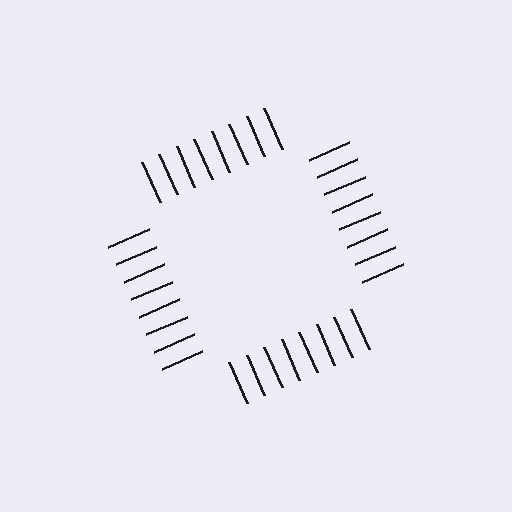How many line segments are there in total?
32 — 8 along each of the 4 edges.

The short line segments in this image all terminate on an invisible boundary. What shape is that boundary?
An illusory square — the line segments terminate on its edges but no continuous stroke is drawn.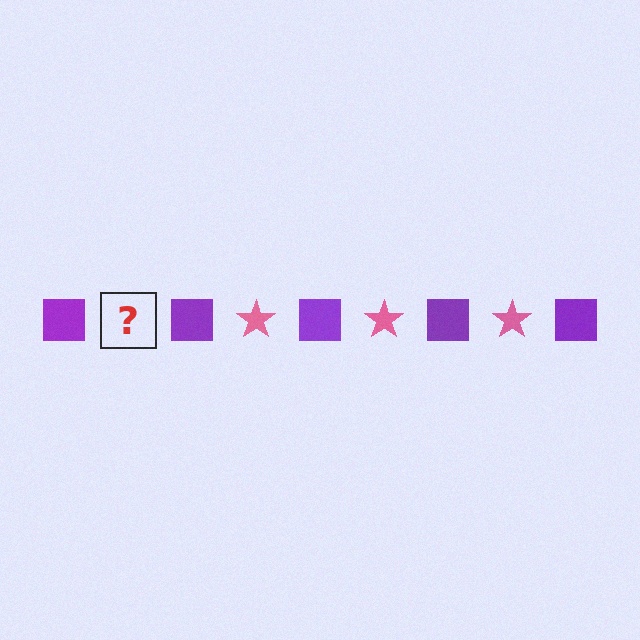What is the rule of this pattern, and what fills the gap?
The rule is that the pattern alternates between purple square and pink star. The gap should be filled with a pink star.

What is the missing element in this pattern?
The missing element is a pink star.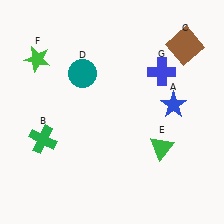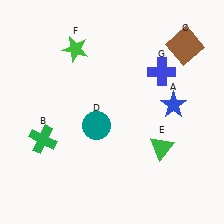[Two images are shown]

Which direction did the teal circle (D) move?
The teal circle (D) moved down.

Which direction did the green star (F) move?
The green star (F) moved right.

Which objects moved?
The objects that moved are: the teal circle (D), the green star (F).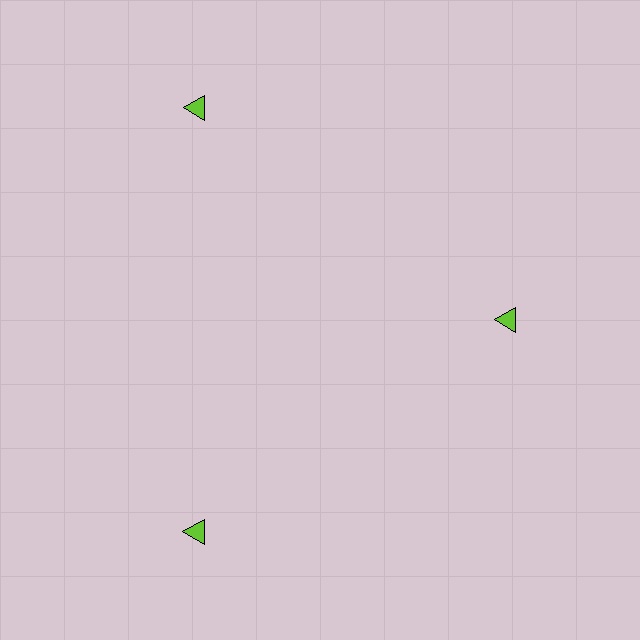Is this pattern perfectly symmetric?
No. The 3 lime triangles are arranged in a ring, but one element near the 3 o'clock position is pulled inward toward the center, breaking the 3-fold rotational symmetry.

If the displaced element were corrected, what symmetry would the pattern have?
It would have 3-fold rotational symmetry — the pattern would map onto itself every 120 degrees.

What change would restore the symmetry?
The symmetry would be restored by moving it outward, back onto the ring so that all 3 triangles sit at equal angles and equal distance from the center.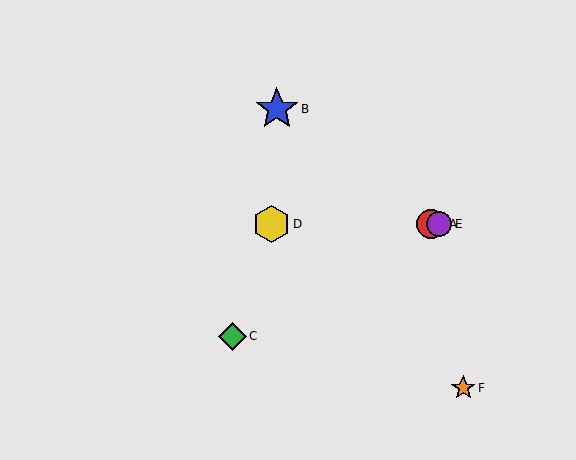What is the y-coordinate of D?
Object D is at y≈224.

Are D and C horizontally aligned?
No, D is at y≈224 and C is at y≈336.